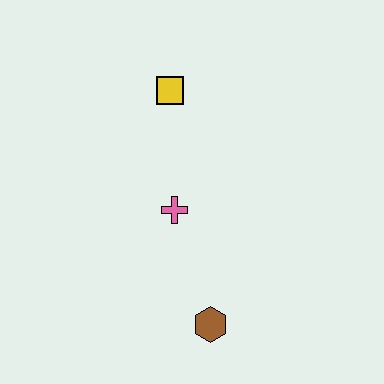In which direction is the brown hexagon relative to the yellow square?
The brown hexagon is below the yellow square.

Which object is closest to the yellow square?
The pink cross is closest to the yellow square.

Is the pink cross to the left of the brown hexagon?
Yes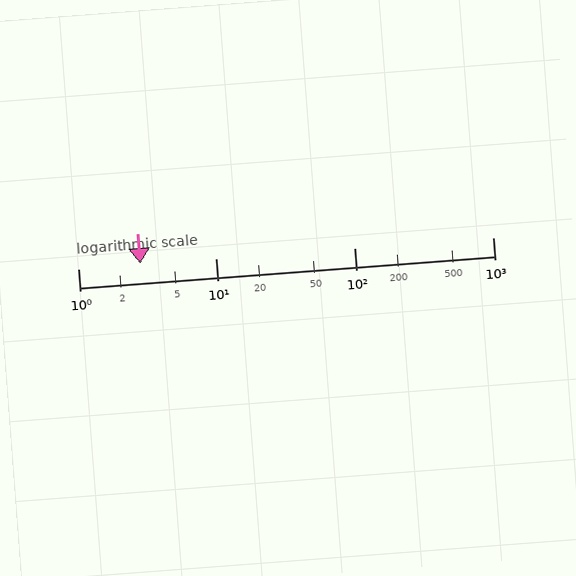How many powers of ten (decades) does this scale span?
The scale spans 3 decades, from 1 to 1000.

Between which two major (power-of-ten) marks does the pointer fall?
The pointer is between 1 and 10.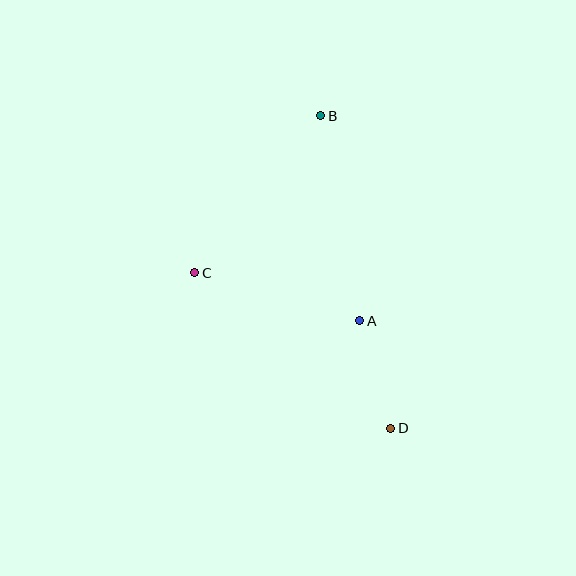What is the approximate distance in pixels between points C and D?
The distance between C and D is approximately 250 pixels.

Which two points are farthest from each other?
Points B and D are farthest from each other.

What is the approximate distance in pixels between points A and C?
The distance between A and C is approximately 172 pixels.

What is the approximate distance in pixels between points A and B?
The distance between A and B is approximately 209 pixels.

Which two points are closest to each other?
Points A and D are closest to each other.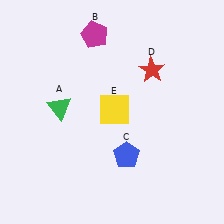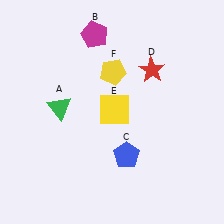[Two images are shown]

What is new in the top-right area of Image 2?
A yellow pentagon (F) was added in the top-right area of Image 2.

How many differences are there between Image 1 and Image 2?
There is 1 difference between the two images.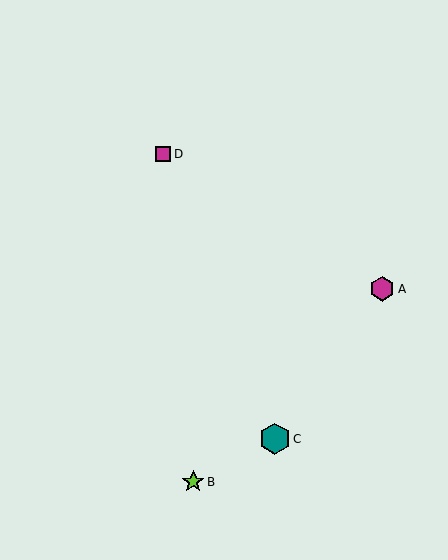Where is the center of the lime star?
The center of the lime star is at (193, 482).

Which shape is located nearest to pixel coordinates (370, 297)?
The magenta hexagon (labeled A) at (382, 289) is nearest to that location.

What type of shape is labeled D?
Shape D is a magenta square.